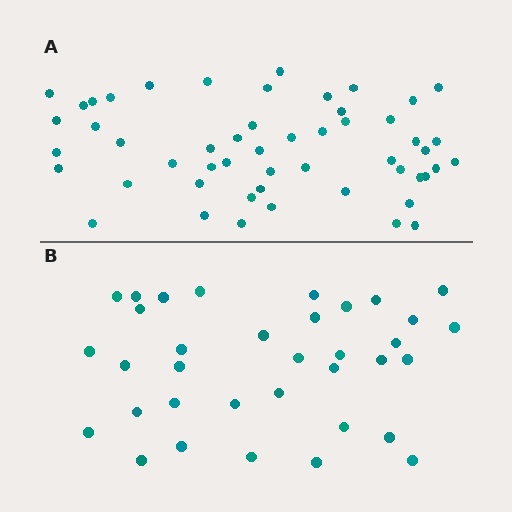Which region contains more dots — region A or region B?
Region A (the top region) has more dots.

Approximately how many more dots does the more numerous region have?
Region A has approximately 15 more dots than region B.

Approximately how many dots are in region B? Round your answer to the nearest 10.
About 40 dots. (The exact count is 35, which rounds to 40.)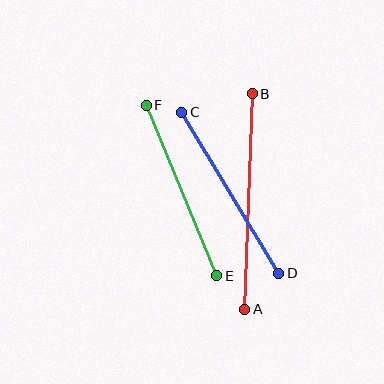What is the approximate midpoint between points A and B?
The midpoint is at approximately (248, 202) pixels.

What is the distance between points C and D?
The distance is approximately 187 pixels.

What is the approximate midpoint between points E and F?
The midpoint is at approximately (181, 191) pixels.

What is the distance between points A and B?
The distance is approximately 216 pixels.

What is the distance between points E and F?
The distance is approximately 184 pixels.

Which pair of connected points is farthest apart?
Points A and B are farthest apart.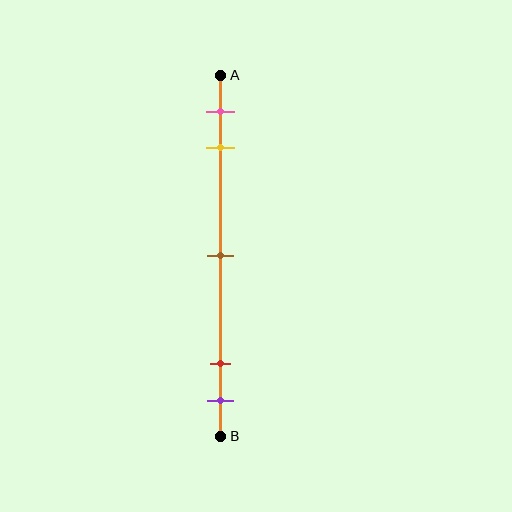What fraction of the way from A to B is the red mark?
The red mark is approximately 80% (0.8) of the way from A to B.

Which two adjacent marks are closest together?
The red and purple marks are the closest adjacent pair.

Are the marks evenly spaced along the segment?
No, the marks are not evenly spaced.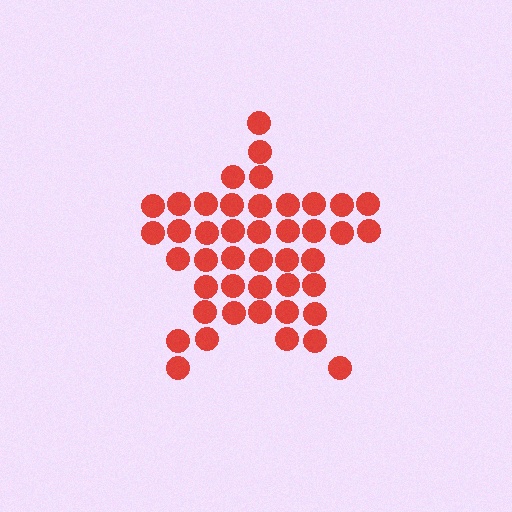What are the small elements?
The small elements are circles.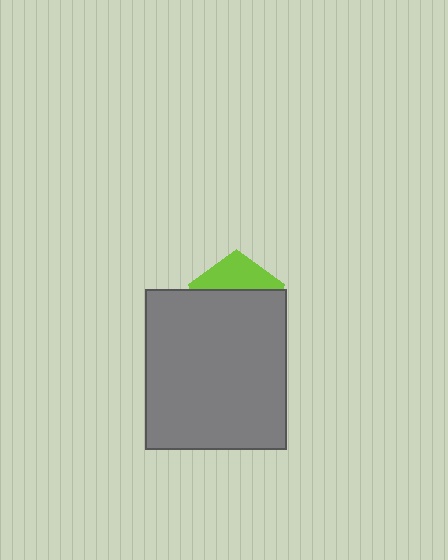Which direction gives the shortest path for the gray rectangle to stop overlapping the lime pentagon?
Moving down gives the shortest separation.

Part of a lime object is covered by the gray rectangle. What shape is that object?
It is a pentagon.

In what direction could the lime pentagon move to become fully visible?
The lime pentagon could move up. That would shift it out from behind the gray rectangle entirely.